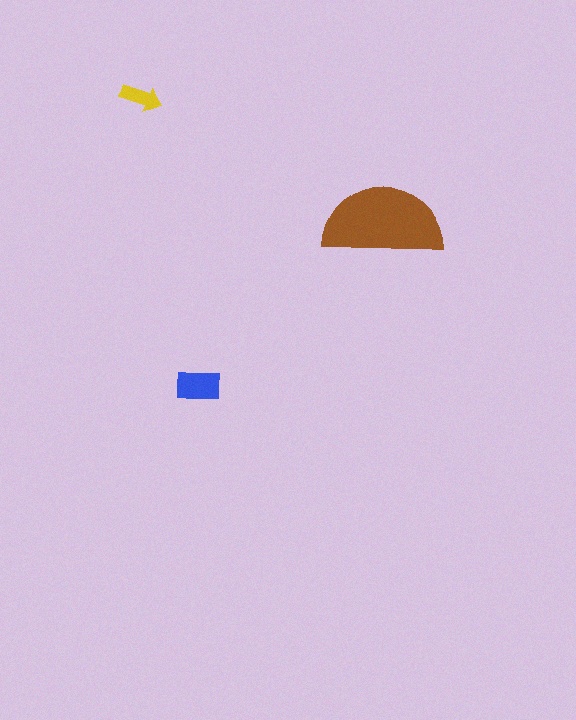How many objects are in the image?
There are 3 objects in the image.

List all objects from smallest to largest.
The yellow arrow, the blue rectangle, the brown semicircle.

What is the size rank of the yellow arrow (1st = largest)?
3rd.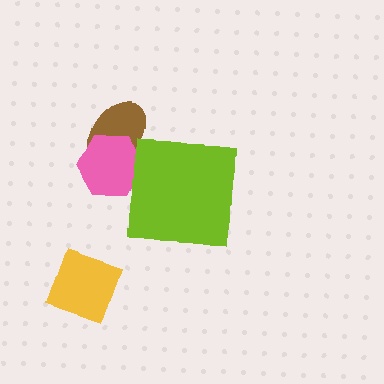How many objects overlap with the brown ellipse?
1 object overlaps with the brown ellipse.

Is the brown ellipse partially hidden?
Yes, it is partially covered by another shape.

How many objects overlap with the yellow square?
0 objects overlap with the yellow square.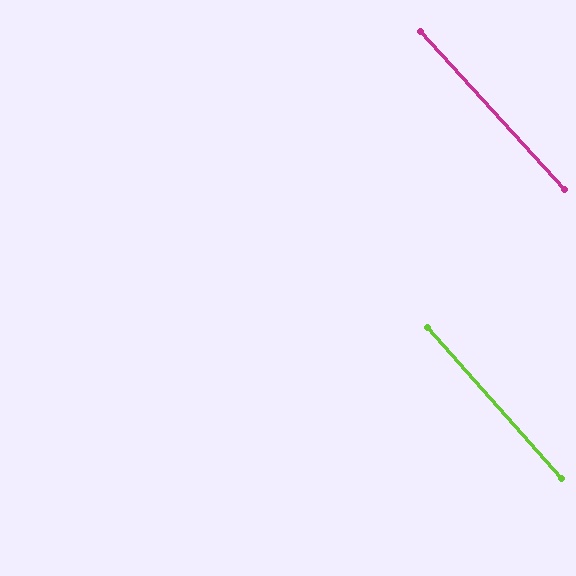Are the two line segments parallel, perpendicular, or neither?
Parallel — their directions differ by only 0.7°.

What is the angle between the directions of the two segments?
Approximately 1 degree.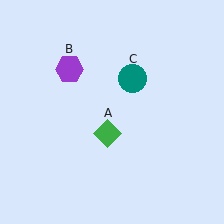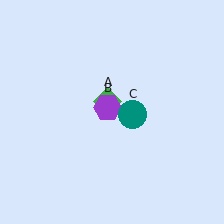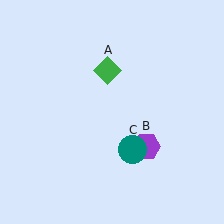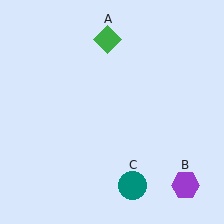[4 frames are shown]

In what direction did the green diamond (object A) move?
The green diamond (object A) moved up.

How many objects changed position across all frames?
3 objects changed position: green diamond (object A), purple hexagon (object B), teal circle (object C).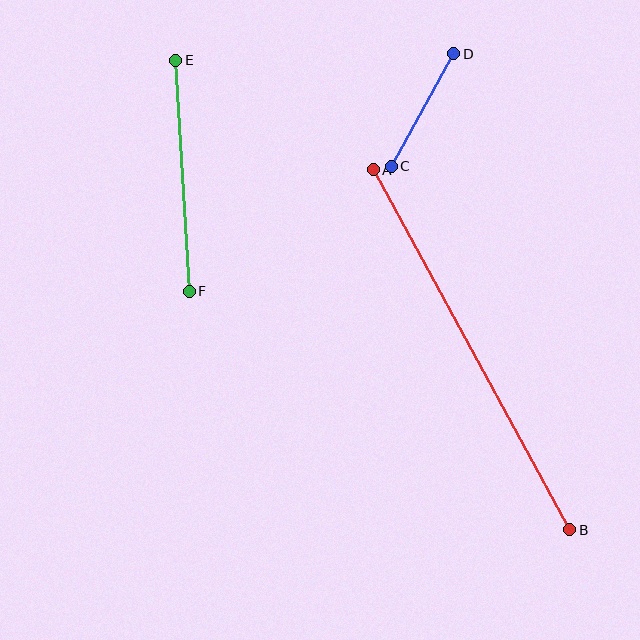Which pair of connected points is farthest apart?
Points A and B are farthest apart.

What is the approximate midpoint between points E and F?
The midpoint is at approximately (182, 176) pixels.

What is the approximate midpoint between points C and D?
The midpoint is at approximately (422, 110) pixels.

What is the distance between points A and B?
The distance is approximately 410 pixels.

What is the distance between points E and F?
The distance is approximately 231 pixels.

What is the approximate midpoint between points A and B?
The midpoint is at approximately (471, 350) pixels.